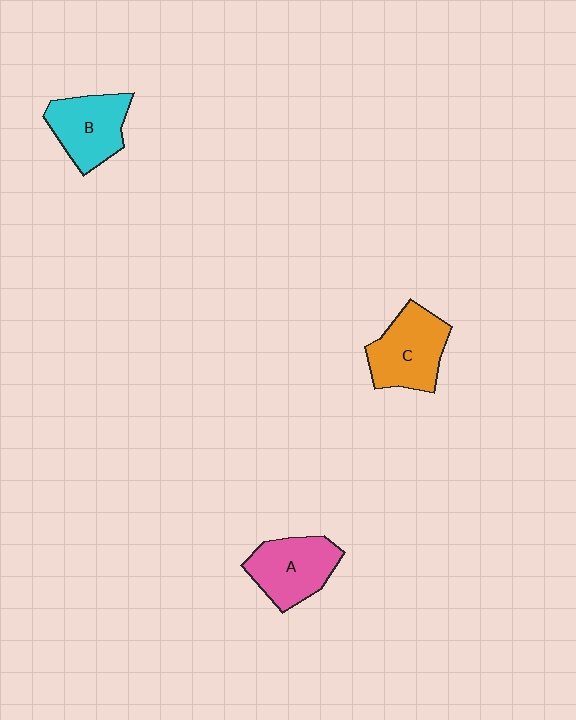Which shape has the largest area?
Shape C (orange).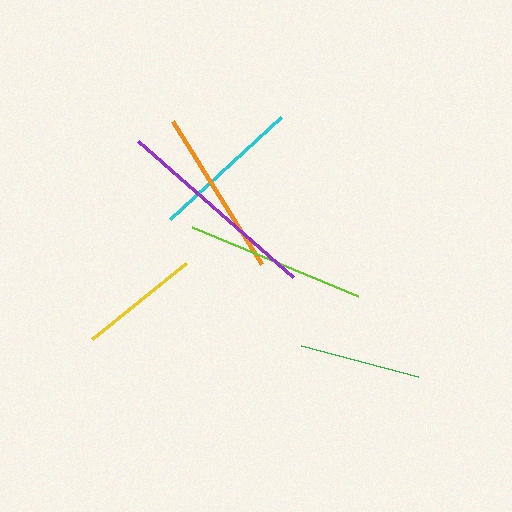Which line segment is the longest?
The purple line is the longest at approximately 207 pixels.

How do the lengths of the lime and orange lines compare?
The lime and orange lines are approximately the same length.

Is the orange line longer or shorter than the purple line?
The purple line is longer than the orange line.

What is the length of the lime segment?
The lime segment is approximately 179 pixels long.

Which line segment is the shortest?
The yellow line is the shortest at approximately 120 pixels.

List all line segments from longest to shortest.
From longest to shortest: purple, lime, orange, cyan, green, yellow.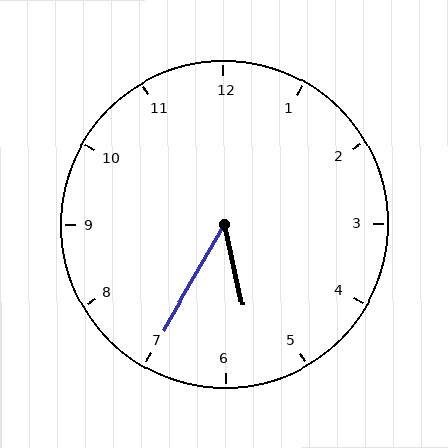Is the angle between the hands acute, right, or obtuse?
It is acute.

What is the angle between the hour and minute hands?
Approximately 42 degrees.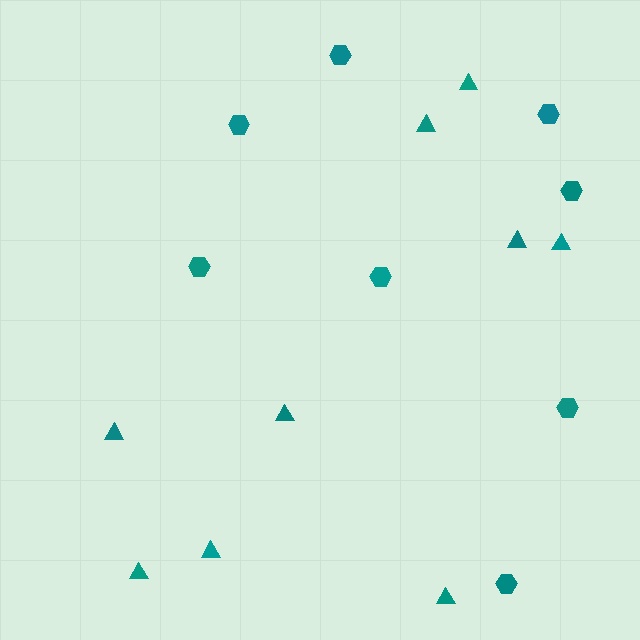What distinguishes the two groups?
There are 2 groups: one group of hexagons (8) and one group of triangles (9).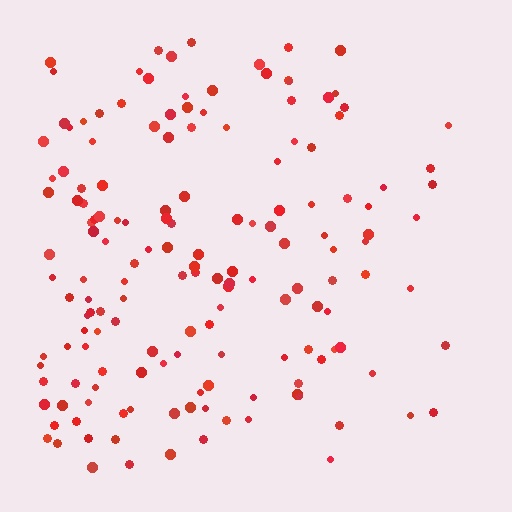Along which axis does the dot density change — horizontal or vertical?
Horizontal.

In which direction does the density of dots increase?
From right to left, with the left side densest.